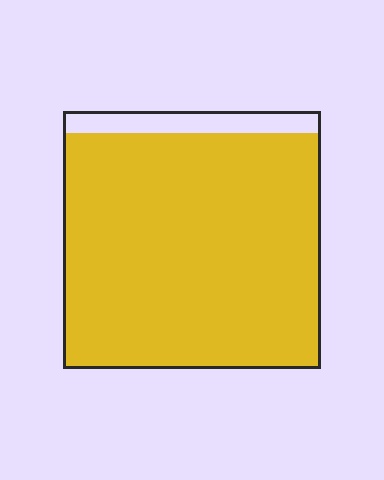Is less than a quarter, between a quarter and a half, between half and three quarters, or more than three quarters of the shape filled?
More than three quarters.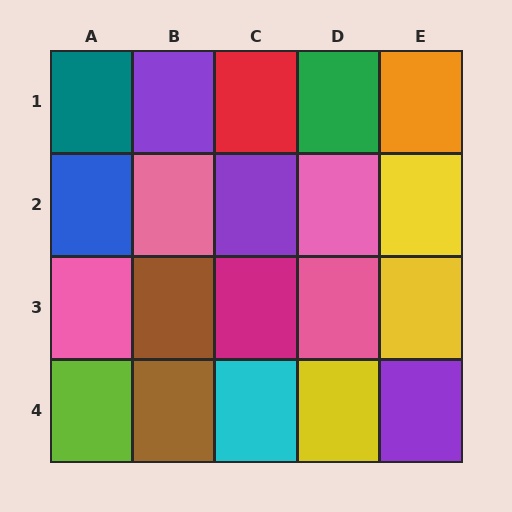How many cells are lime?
1 cell is lime.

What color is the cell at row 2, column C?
Purple.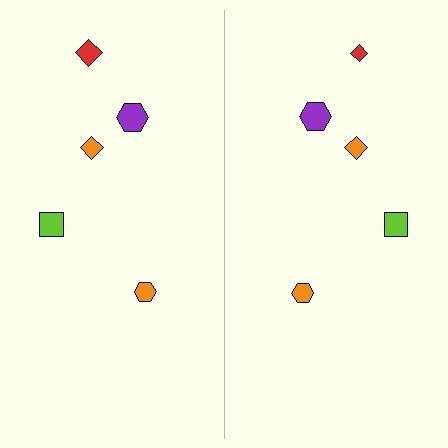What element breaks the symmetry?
The red diamond on the right side has a different size than its mirror counterpart.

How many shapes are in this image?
There are 10 shapes in this image.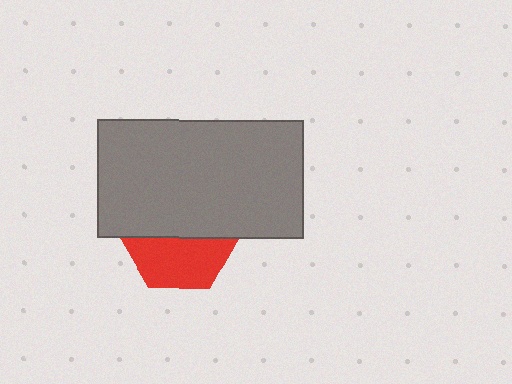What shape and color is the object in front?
The object in front is a gray rectangle.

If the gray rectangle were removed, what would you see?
You would see the complete red hexagon.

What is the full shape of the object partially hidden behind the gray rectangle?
The partially hidden object is a red hexagon.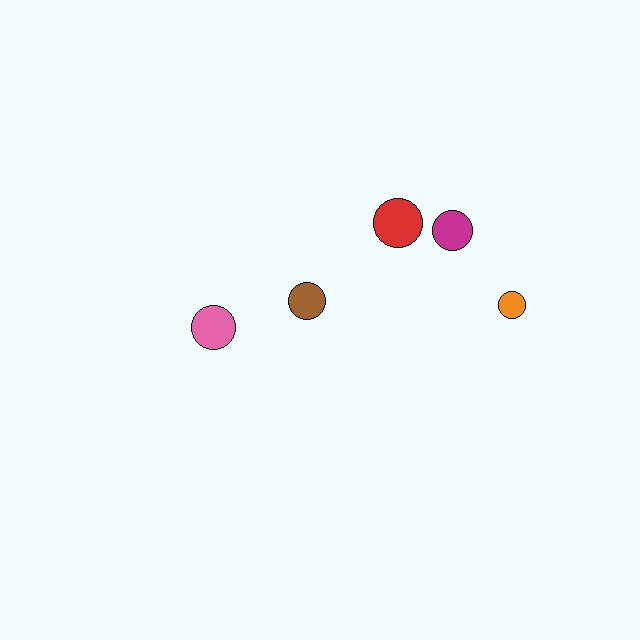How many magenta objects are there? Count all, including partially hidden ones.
There is 1 magenta object.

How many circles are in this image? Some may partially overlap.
There are 5 circles.